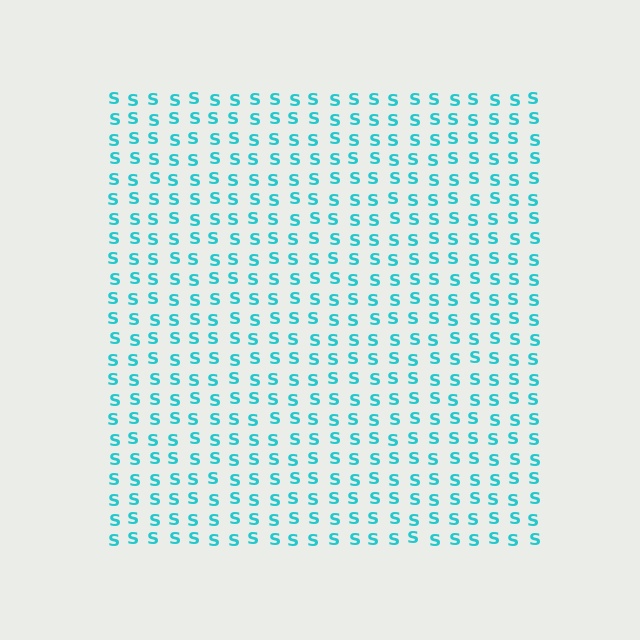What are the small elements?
The small elements are letter S's.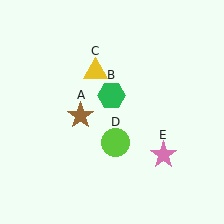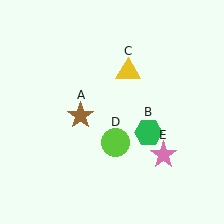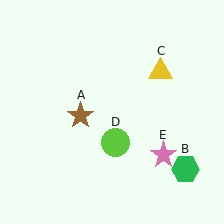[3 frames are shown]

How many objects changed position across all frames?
2 objects changed position: green hexagon (object B), yellow triangle (object C).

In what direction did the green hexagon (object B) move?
The green hexagon (object B) moved down and to the right.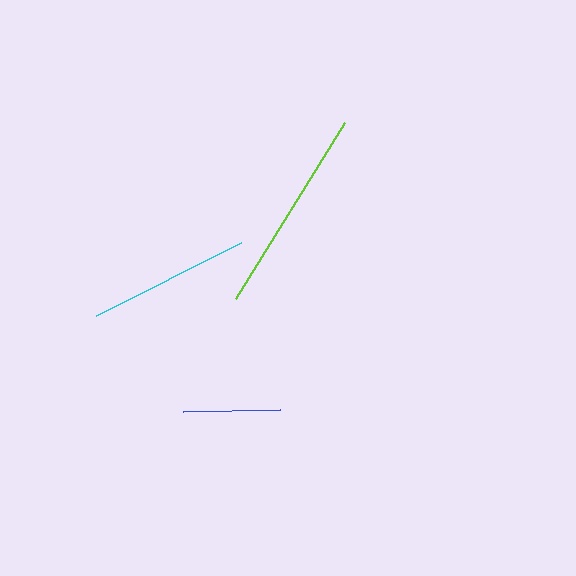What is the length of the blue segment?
The blue segment is approximately 97 pixels long.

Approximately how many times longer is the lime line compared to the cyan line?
The lime line is approximately 1.3 times the length of the cyan line.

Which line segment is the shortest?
The blue line is the shortest at approximately 97 pixels.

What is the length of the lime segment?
The lime segment is approximately 208 pixels long.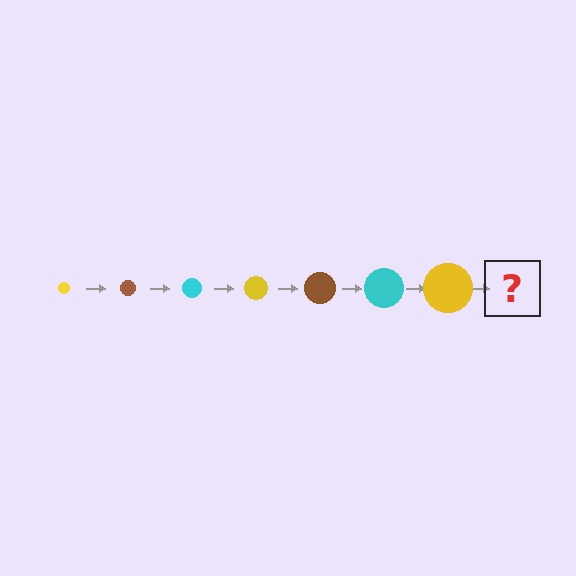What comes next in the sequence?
The next element should be a brown circle, larger than the previous one.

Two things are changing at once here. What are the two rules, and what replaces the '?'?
The two rules are that the circle grows larger each step and the color cycles through yellow, brown, and cyan. The '?' should be a brown circle, larger than the previous one.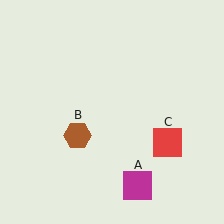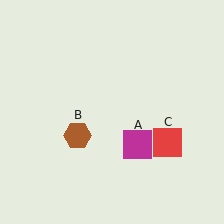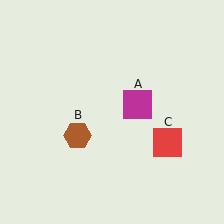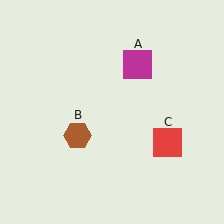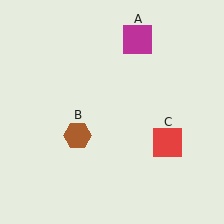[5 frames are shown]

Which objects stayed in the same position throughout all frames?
Brown hexagon (object B) and red square (object C) remained stationary.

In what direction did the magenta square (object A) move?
The magenta square (object A) moved up.